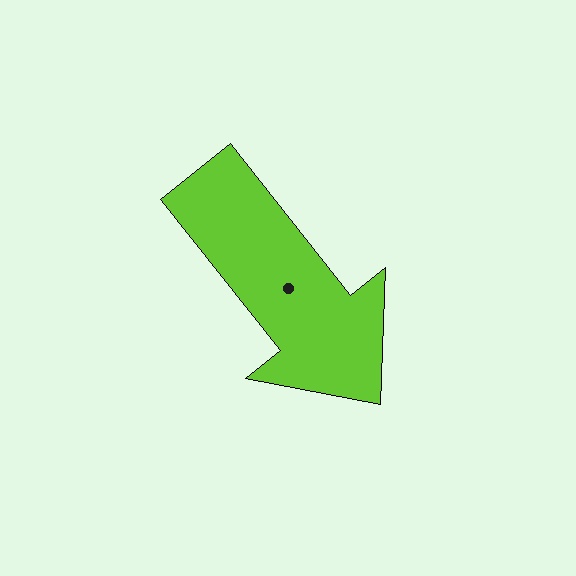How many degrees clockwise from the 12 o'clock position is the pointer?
Approximately 142 degrees.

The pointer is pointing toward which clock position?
Roughly 5 o'clock.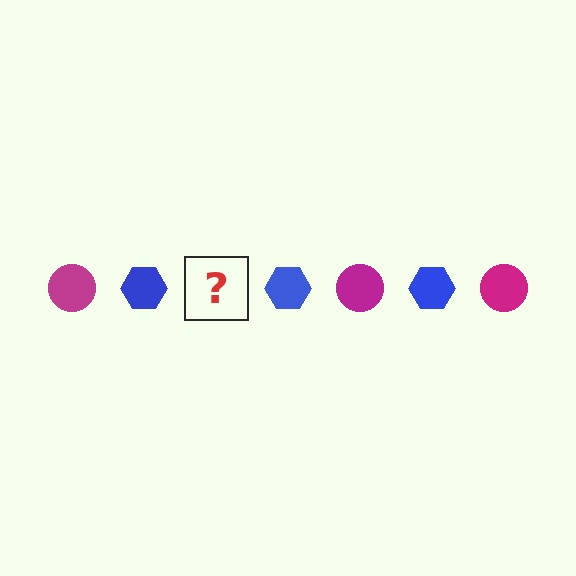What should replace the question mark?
The question mark should be replaced with a magenta circle.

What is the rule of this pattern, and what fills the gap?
The rule is that the pattern alternates between magenta circle and blue hexagon. The gap should be filled with a magenta circle.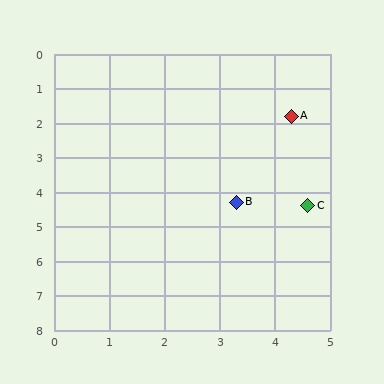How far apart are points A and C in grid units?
Points A and C are about 2.6 grid units apart.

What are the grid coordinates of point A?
Point A is at approximately (4.3, 1.8).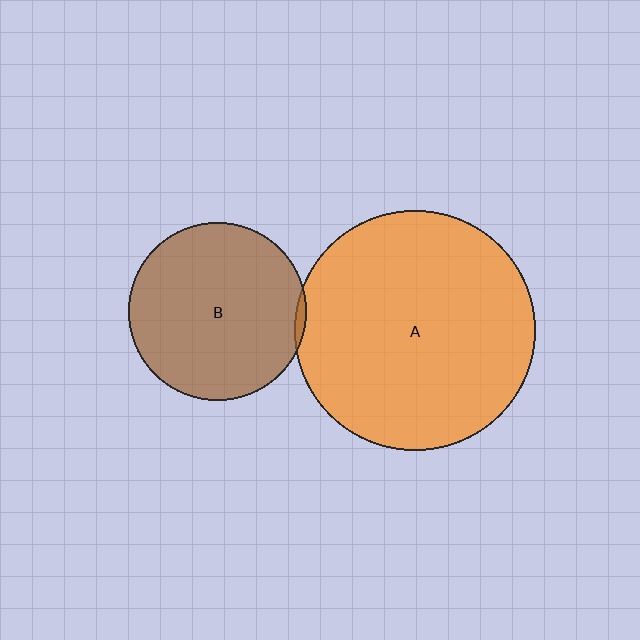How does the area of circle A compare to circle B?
Approximately 1.8 times.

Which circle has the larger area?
Circle A (orange).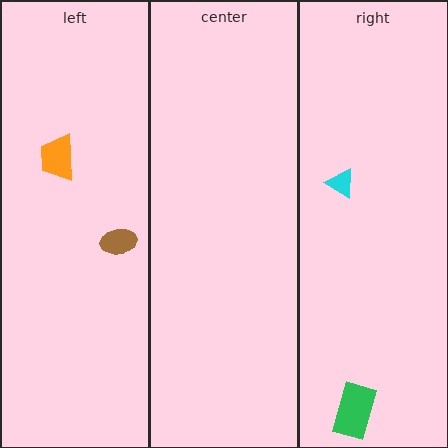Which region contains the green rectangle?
The right region.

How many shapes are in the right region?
2.